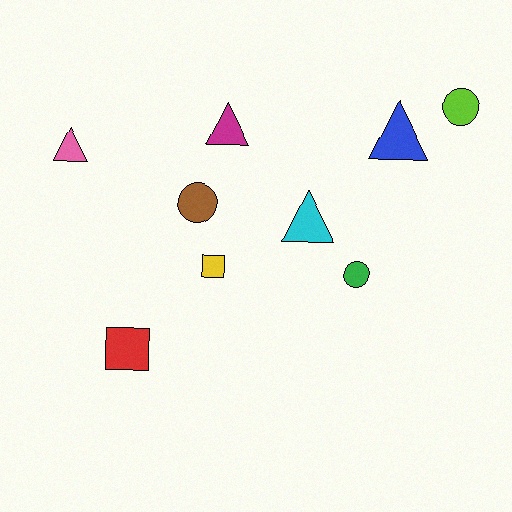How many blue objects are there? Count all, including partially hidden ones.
There is 1 blue object.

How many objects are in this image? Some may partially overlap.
There are 9 objects.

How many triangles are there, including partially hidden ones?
There are 4 triangles.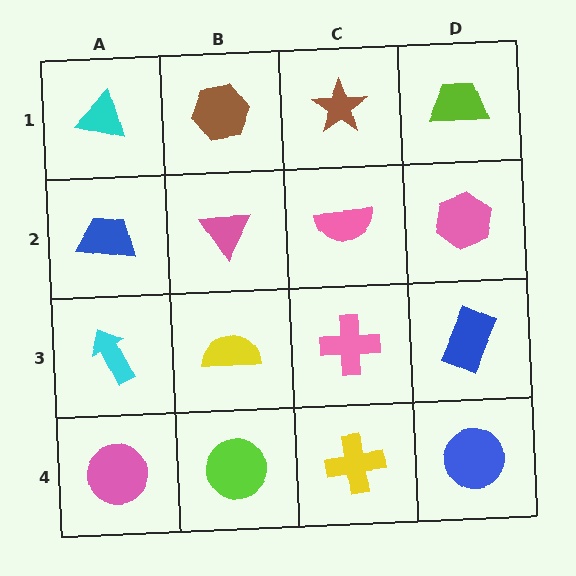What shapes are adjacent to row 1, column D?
A pink hexagon (row 2, column D), a brown star (row 1, column C).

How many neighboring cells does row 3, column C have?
4.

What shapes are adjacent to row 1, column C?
A pink semicircle (row 2, column C), a brown hexagon (row 1, column B), a lime trapezoid (row 1, column D).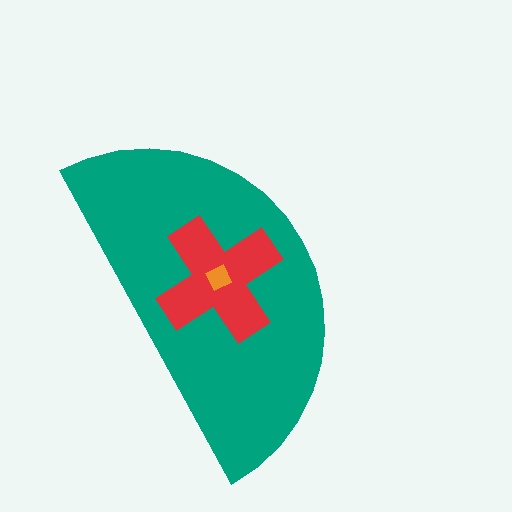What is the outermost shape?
The teal semicircle.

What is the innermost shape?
The orange diamond.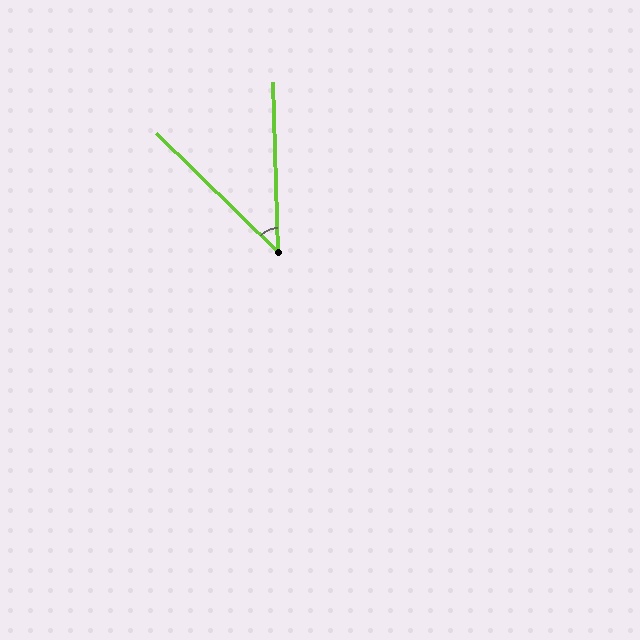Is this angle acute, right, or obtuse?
It is acute.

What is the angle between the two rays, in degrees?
Approximately 44 degrees.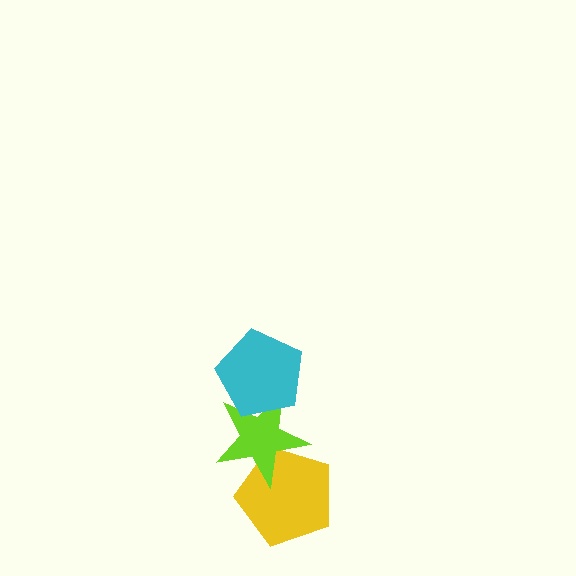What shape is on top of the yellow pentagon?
The lime star is on top of the yellow pentagon.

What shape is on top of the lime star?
The cyan pentagon is on top of the lime star.